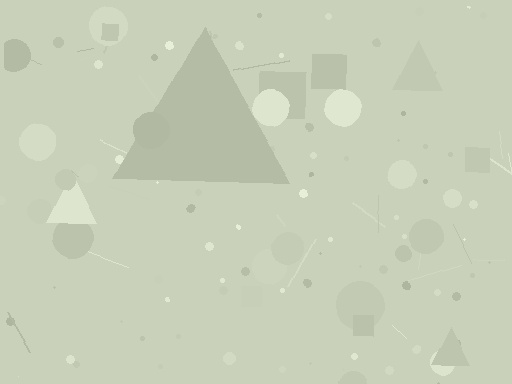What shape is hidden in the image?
A triangle is hidden in the image.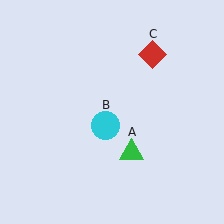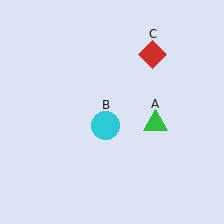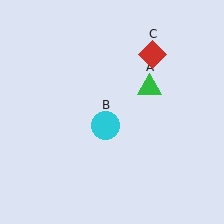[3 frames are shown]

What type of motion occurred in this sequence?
The green triangle (object A) rotated counterclockwise around the center of the scene.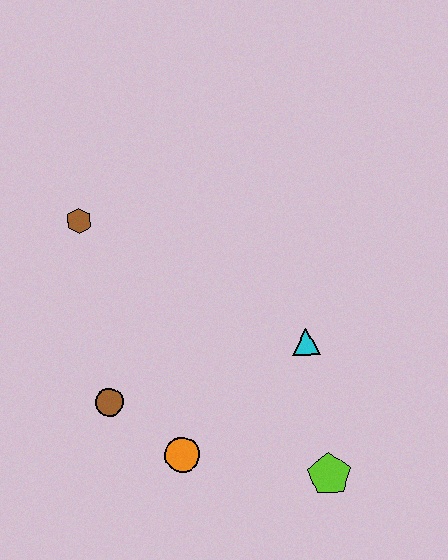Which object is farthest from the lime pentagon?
The brown hexagon is farthest from the lime pentagon.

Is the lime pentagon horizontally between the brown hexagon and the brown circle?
No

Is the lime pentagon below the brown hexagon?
Yes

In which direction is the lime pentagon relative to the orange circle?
The lime pentagon is to the right of the orange circle.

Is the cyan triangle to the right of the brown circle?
Yes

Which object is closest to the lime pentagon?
The cyan triangle is closest to the lime pentagon.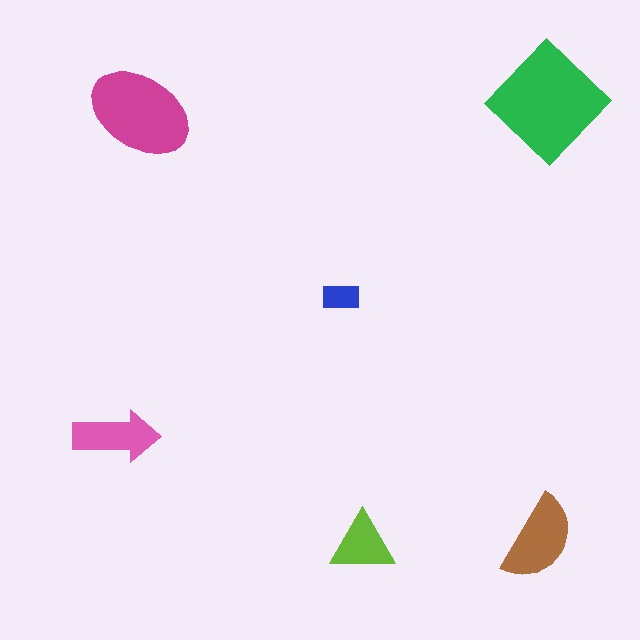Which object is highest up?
The green diamond is topmost.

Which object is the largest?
The green diamond.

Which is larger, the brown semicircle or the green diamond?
The green diamond.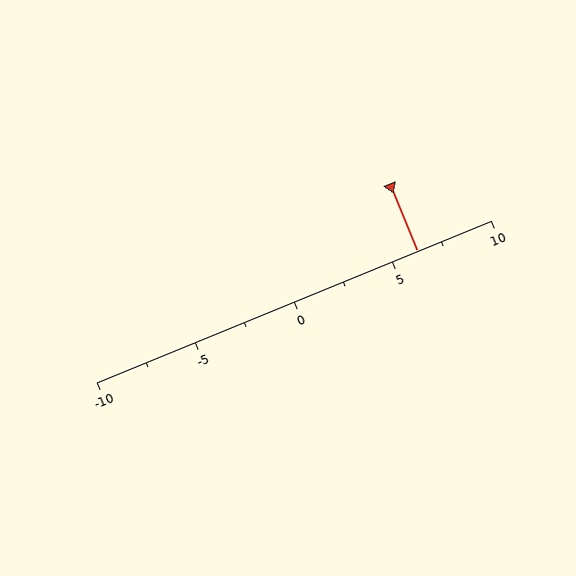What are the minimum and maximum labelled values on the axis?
The axis runs from -10 to 10.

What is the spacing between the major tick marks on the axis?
The major ticks are spaced 5 apart.